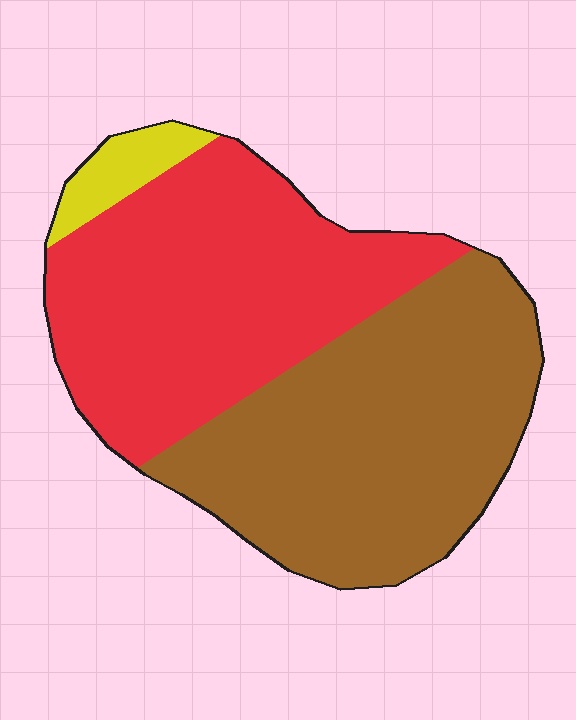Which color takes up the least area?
Yellow, at roughly 5%.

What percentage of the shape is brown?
Brown takes up between a quarter and a half of the shape.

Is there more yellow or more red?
Red.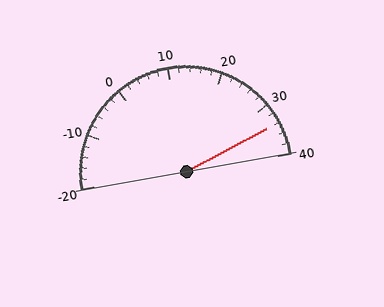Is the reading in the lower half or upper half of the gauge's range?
The reading is in the upper half of the range (-20 to 40).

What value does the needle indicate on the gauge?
The needle indicates approximately 34.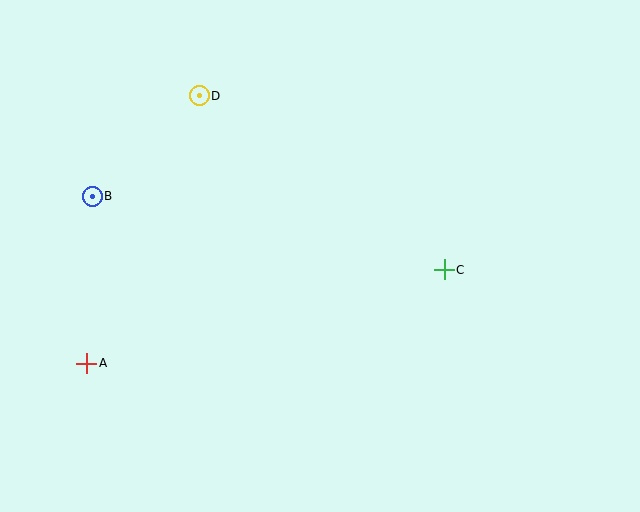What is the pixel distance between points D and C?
The distance between D and C is 300 pixels.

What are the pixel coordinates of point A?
Point A is at (87, 363).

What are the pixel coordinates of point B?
Point B is at (92, 196).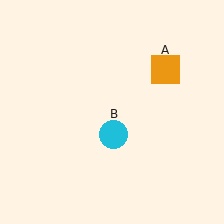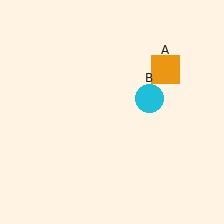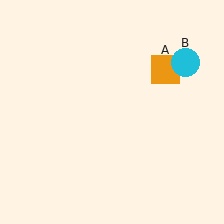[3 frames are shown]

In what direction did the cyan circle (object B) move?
The cyan circle (object B) moved up and to the right.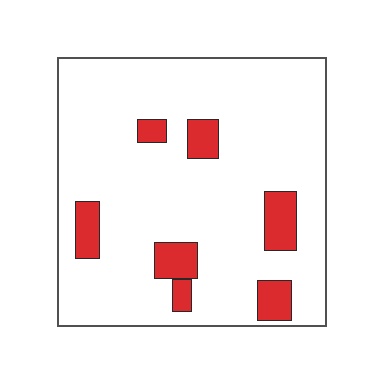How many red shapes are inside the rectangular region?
7.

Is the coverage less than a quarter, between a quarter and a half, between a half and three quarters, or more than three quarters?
Less than a quarter.